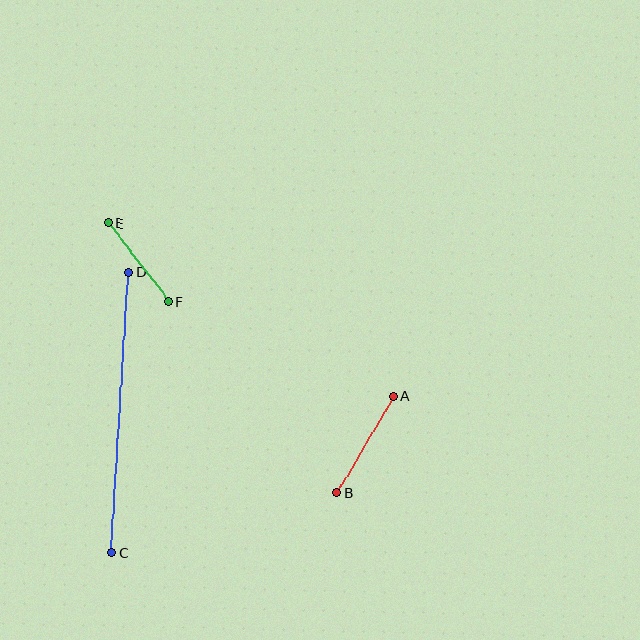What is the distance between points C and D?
The distance is approximately 281 pixels.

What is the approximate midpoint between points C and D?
The midpoint is at approximately (120, 412) pixels.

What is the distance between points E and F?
The distance is approximately 99 pixels.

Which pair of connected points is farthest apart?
Points C and D are farthest apart.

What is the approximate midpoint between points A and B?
The midpoint is at approximately (365, 444) pixels.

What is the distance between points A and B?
The distance is approximately 113 pixels.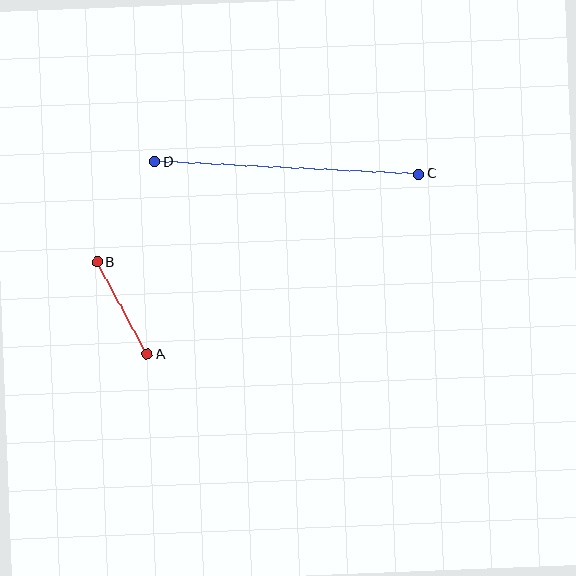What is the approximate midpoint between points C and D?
The midpoint is at approximately (287, 168) pixels.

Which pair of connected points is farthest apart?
Points C and D are farthest apart.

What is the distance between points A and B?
The distance is approximately 105 pixels.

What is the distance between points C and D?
The distance is approximately 264 pixels.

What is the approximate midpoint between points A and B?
The midpoint is at approximately (122, 308) pixels.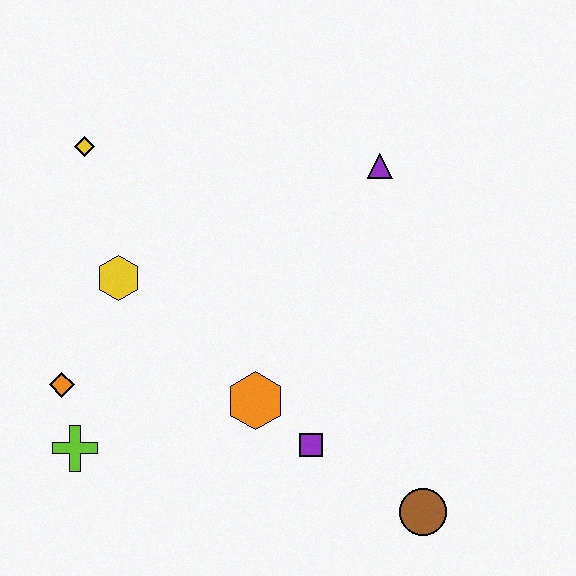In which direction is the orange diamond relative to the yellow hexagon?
The orange diamond is below the yellow hexagon.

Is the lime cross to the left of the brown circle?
Yes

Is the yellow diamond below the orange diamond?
No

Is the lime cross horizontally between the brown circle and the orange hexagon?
No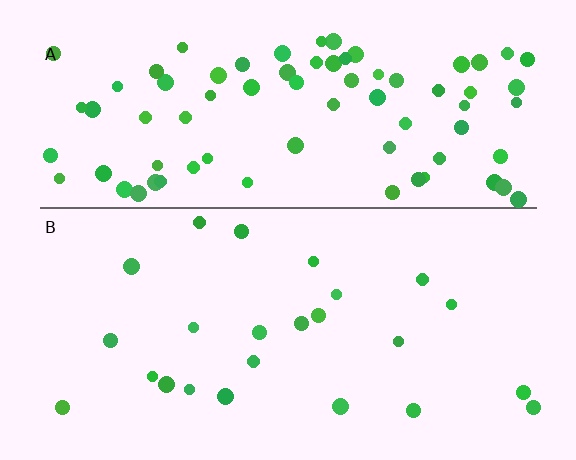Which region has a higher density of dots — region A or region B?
A (the top).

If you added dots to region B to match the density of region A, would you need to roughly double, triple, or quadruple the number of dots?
Approximately triple.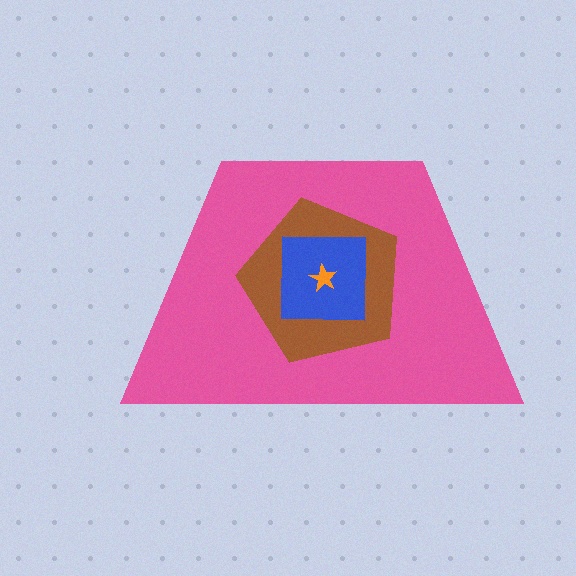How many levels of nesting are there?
4.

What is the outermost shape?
The pink trapezoid.